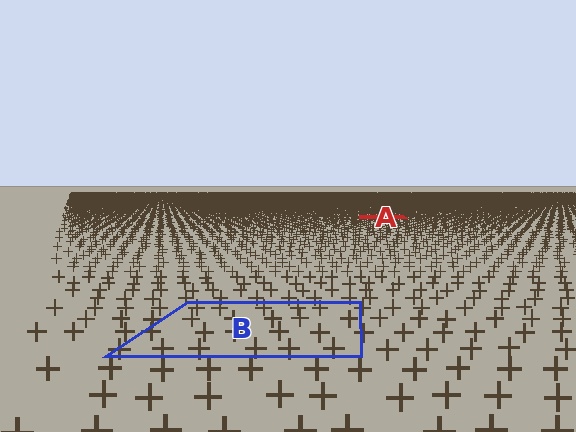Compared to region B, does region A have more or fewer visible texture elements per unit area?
Region A has more texture elements per unit area — they are packed more densely because it is farther away.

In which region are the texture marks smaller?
The texture marks are smaller in region A, because it is farther away.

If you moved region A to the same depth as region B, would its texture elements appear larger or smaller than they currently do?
They would appear larger. At a closer depth, the same texture elements are projected at a bigger on-screen size.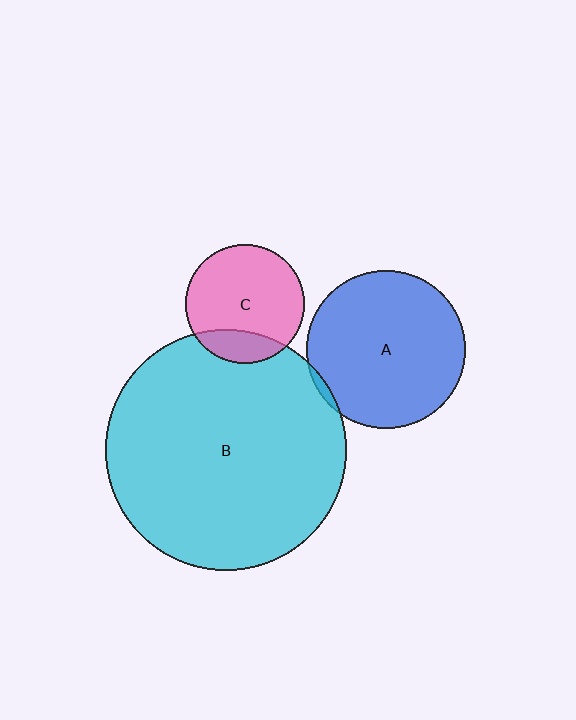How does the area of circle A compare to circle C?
Approximately 1.8 times.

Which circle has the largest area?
Circle B (cyan).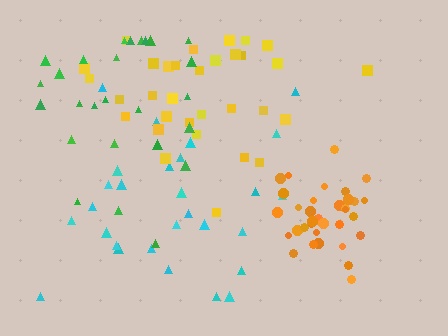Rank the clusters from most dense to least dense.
orange, yellow, cyan, green.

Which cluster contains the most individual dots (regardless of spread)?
Orange (35).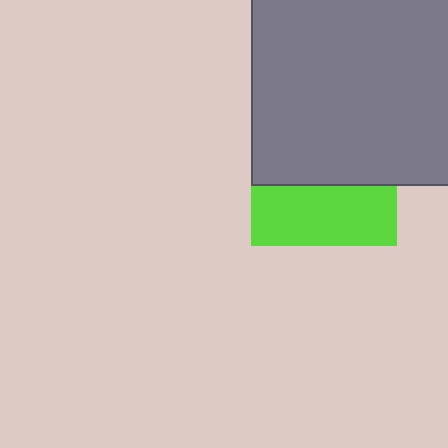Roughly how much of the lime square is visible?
A small part of it is visible (roughly 42%).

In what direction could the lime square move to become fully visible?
The lime square could move down. That would shift it out from behind the gray square entirely.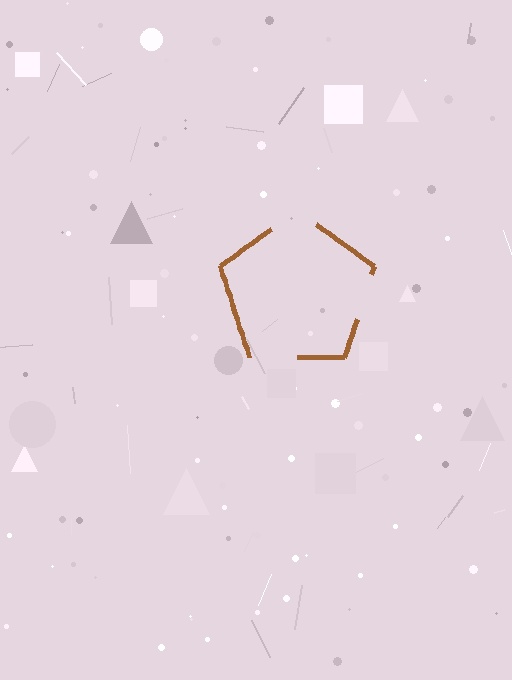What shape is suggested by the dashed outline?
The dashed outline suggests a pentagon.